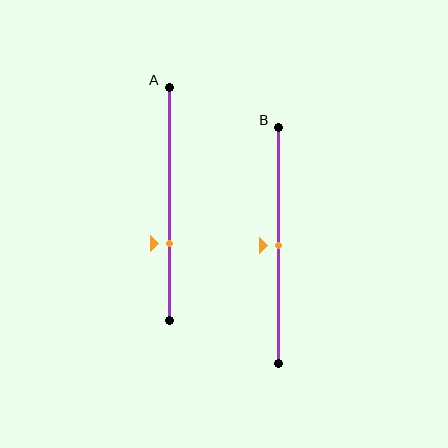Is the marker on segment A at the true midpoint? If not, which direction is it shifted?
No, the marker on segment A is shifted downward by about 17% of the segment length.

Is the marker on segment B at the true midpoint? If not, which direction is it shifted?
Yes, the marker on segment B is at the true midpoint.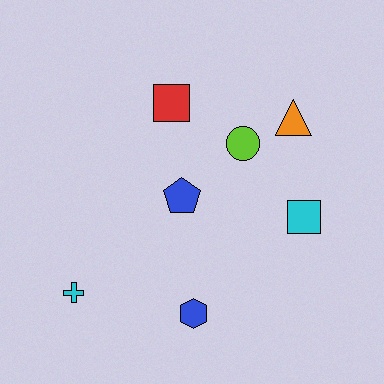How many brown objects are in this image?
There are no brown objects.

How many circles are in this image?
There is 1 circle.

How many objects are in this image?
There are 7 objects.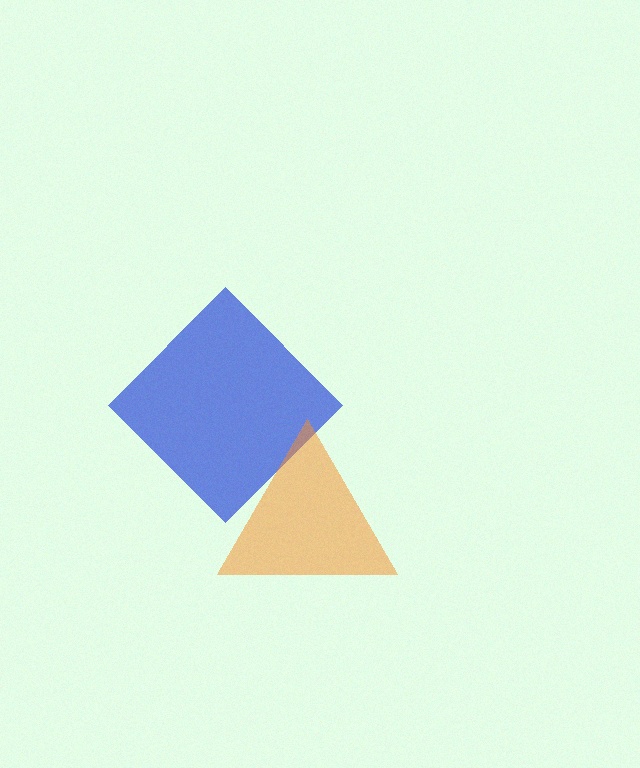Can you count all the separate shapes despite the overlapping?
Yes, there are 2 separate shapes.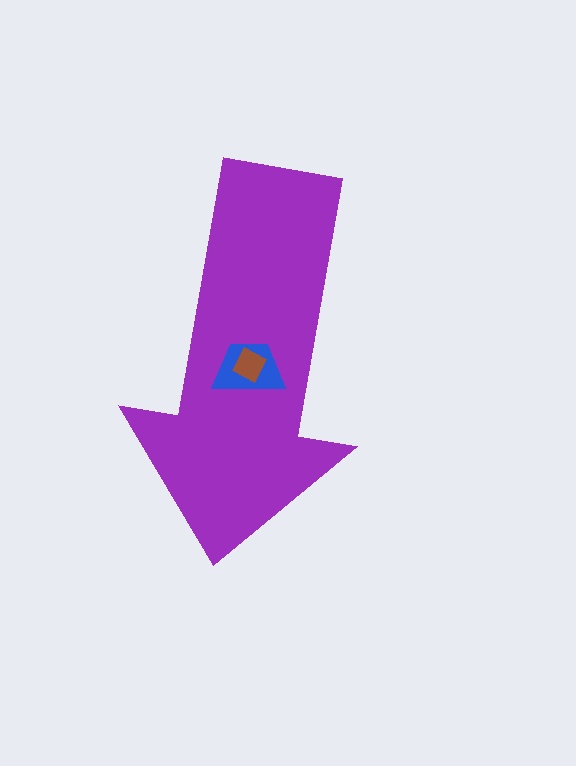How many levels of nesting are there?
3.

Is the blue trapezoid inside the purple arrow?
Yes.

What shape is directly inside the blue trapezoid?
The brown diamond.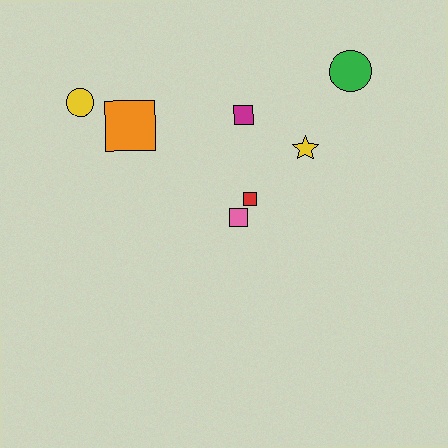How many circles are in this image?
There are 2 circles.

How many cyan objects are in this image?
There are no cyan objects.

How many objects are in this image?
There are 7 objects.